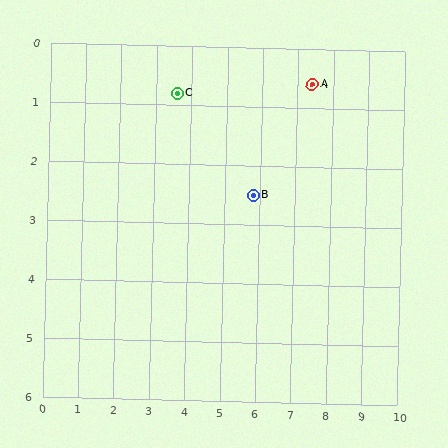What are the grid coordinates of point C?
Point C is at approximately (3.6, 0.8).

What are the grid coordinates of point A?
Point A is at approximately (7.4, 0.6).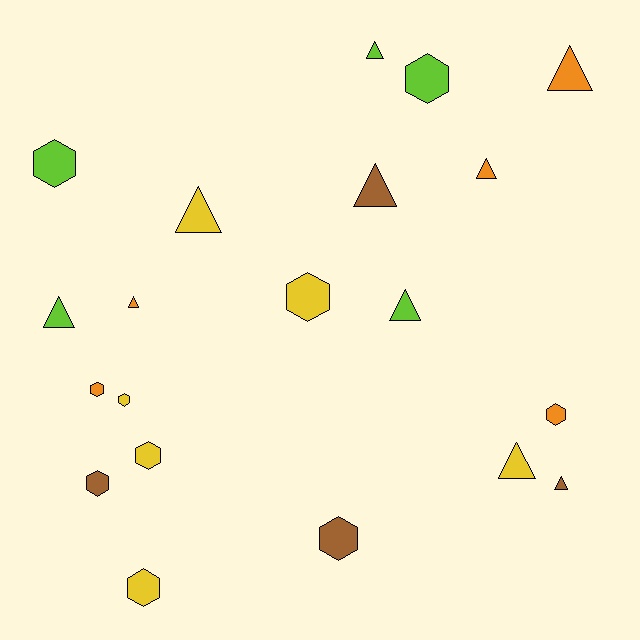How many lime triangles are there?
There are 3 lime triangles.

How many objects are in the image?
There are 20 objects.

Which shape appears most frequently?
Triangle, with 10 objects.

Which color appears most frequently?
Yellow, with 6 objects.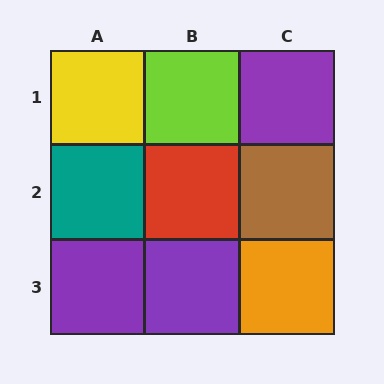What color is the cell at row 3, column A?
Purple.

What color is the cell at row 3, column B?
Purple.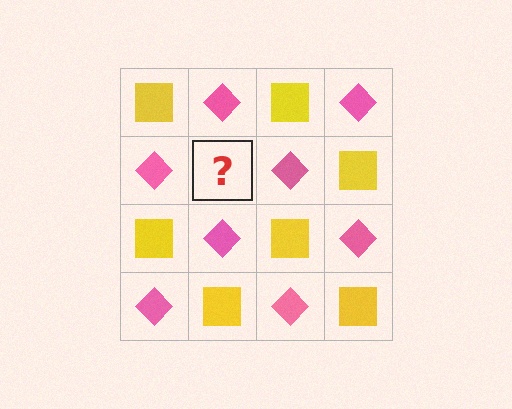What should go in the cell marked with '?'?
The missing cell should contain a yellow square.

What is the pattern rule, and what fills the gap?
The rule is that it alternates yellow square and pink diamond in a checkerboard pattern. The gap should be filled with a yellow square.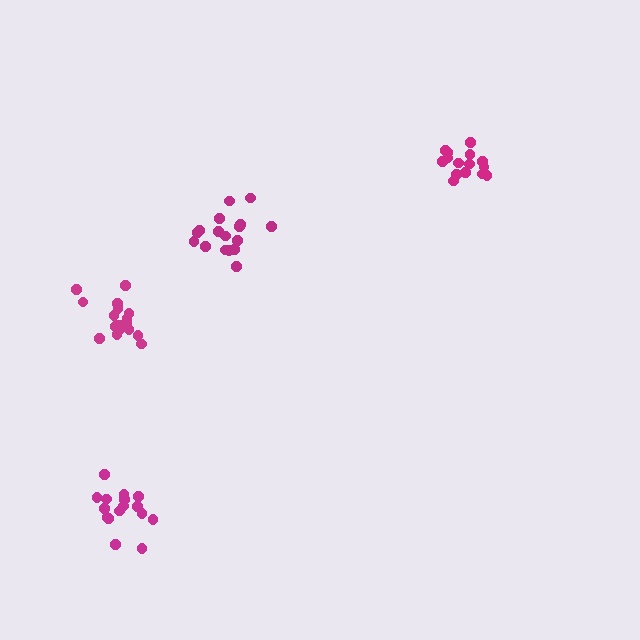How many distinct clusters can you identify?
There are 4 distinct clusters.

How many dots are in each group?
Group 1: 16 dots, Group 2: 17 dots, Group 3: 19 dots, Group 4: 15 dots (67 total).